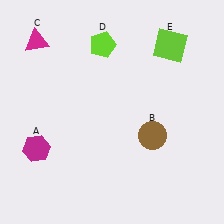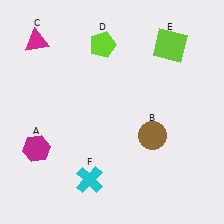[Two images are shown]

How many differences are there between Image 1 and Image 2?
There is 1 difference between the two images.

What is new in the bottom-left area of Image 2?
A cyan cross (F) was added in the bottom-left area of Image 2.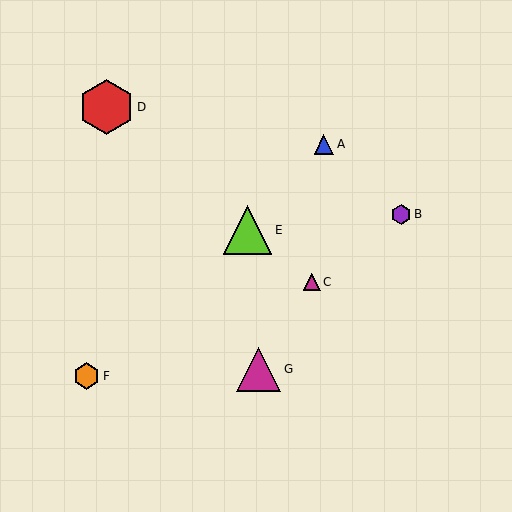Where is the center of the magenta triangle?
The center of the magenta triangle is at (312, 282).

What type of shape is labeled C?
Shape C is a magenta triangle.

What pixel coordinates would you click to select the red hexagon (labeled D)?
Click at (107, 107) to select the red hexagon D.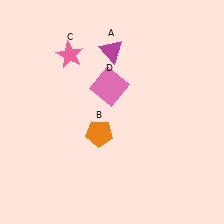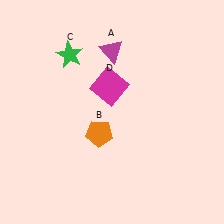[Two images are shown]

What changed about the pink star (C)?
In Image 1, C is pink. In Image 2, it changed to green.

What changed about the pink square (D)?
In Image 1, D is pink. In Image 2, it changed to magenta.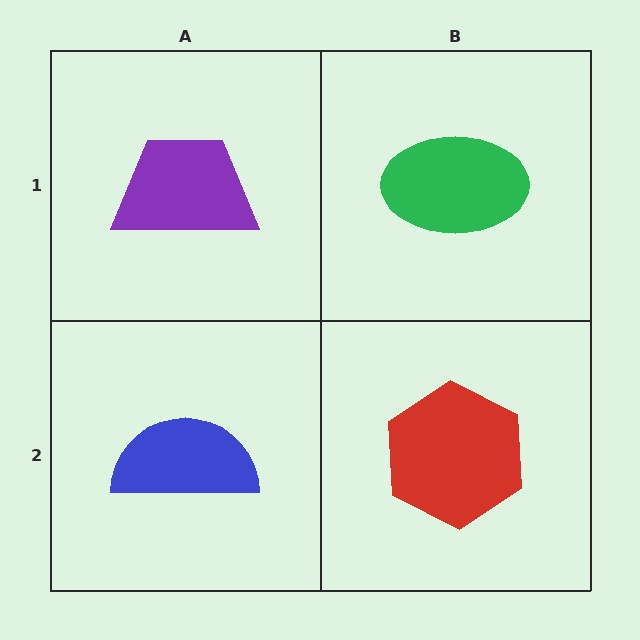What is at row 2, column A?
A blue semicircle.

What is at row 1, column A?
A purple trapezoid.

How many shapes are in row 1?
2 shapes.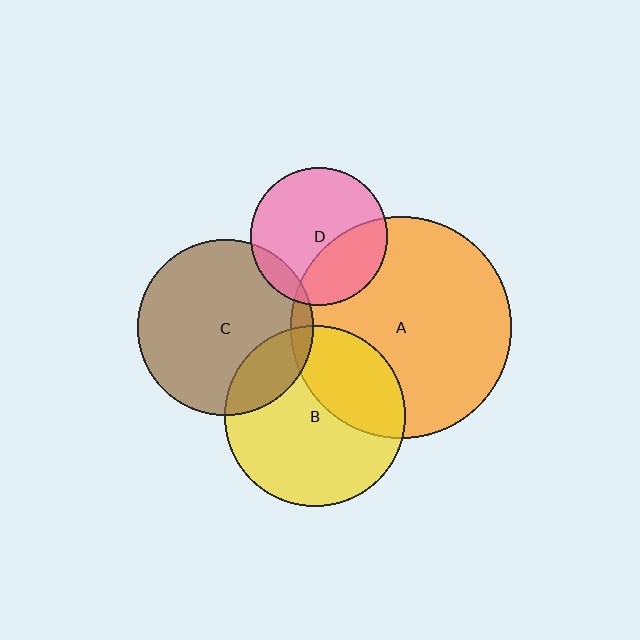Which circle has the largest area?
Circle A (orange).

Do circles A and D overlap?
Yes.